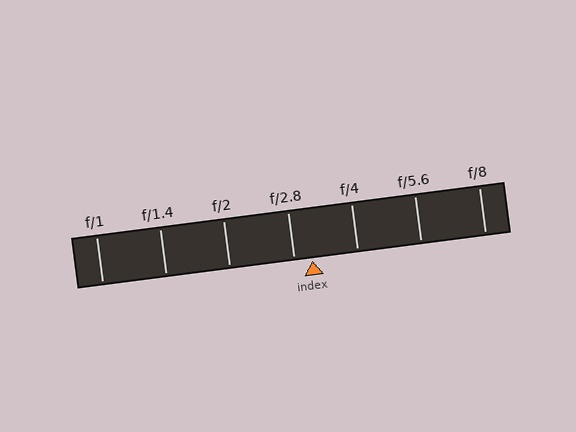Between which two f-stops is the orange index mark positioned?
The index mark is between f/2.8 and f/4.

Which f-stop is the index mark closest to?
The index mark is closest to f/2.8.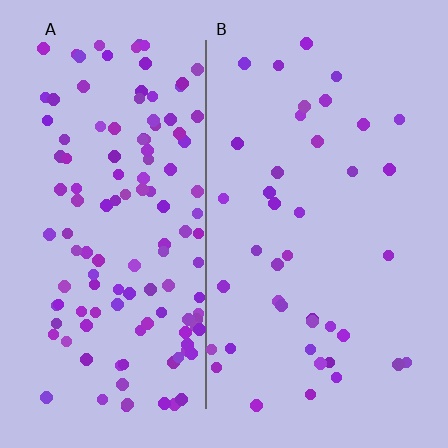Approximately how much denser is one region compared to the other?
Approximately 3.2× — region A over region B.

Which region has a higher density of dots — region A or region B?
A (the left).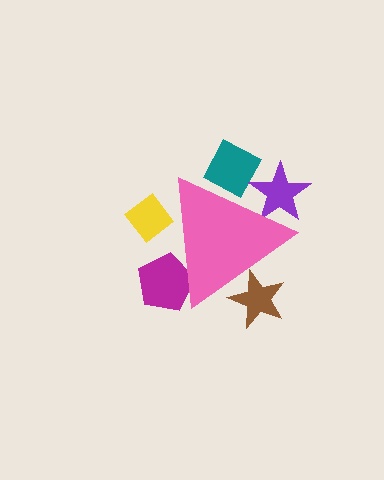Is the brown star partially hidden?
Yes, the brown star is partially hidden behind the pink triangle.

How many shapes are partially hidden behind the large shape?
5 shapes are partially hidden.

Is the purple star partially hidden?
Yes, the purple star is partially hidden behind the pink triangle.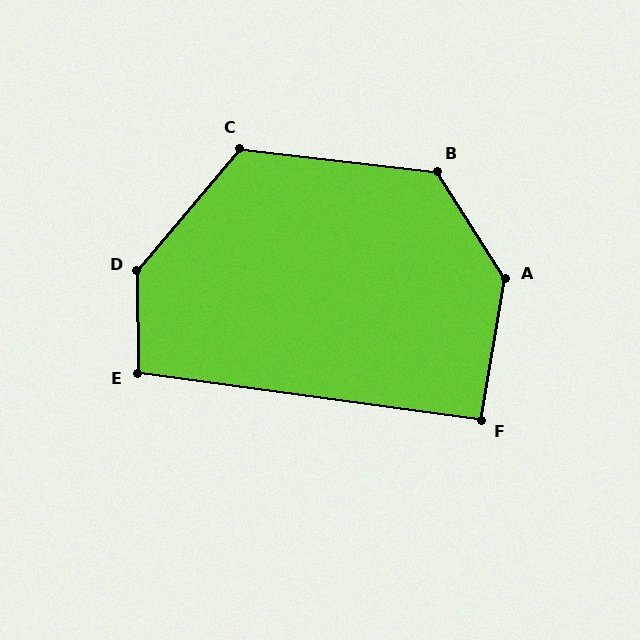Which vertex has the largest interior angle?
D, at approximately 139 degrees.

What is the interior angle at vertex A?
Approximately 138 degrees (obtuse).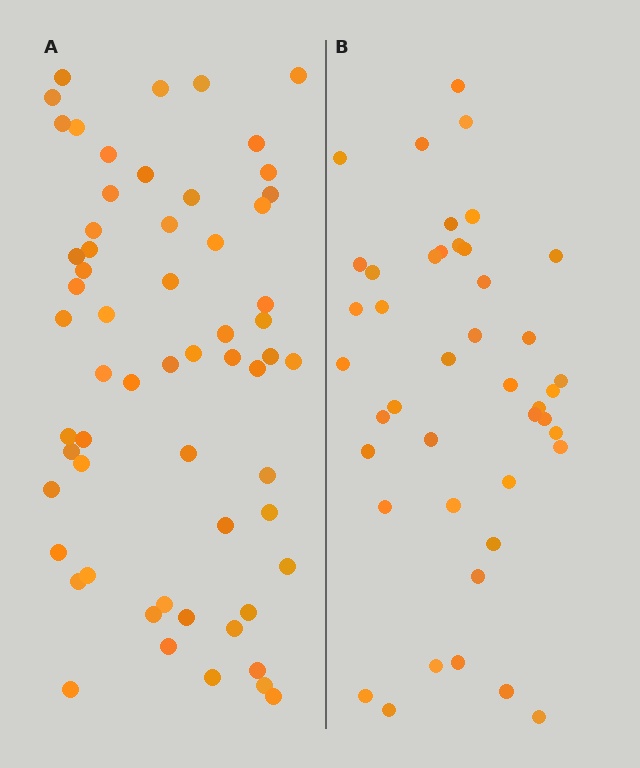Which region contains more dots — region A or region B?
Region A (the left region) has more dots.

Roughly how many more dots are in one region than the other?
Region A has approximately 15 more dots than region B.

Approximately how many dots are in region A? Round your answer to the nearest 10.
About 60 dots.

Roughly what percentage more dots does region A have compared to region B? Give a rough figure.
About 40% more.